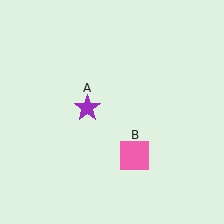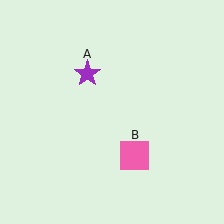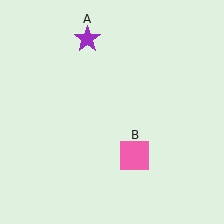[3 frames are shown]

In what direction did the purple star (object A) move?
The purple star (object A) moved up.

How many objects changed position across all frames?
1 object changed position: purple star (object A).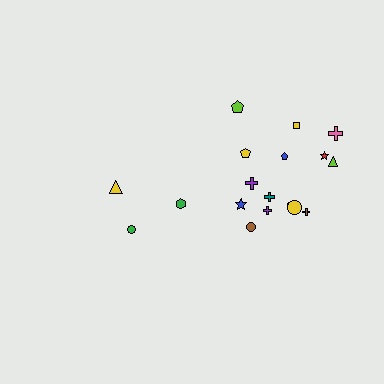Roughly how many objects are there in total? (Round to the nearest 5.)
Roughly 20 objects in total.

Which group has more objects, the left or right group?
The right group.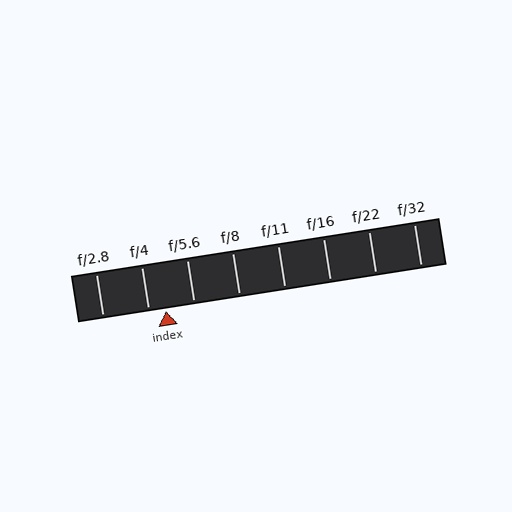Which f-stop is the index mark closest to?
The index mark is closest to f/4.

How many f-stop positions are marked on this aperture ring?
There are 8 f-stop positions marked.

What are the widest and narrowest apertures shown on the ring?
The widest aperture shown is f/2.8 and the narrowest is f/32.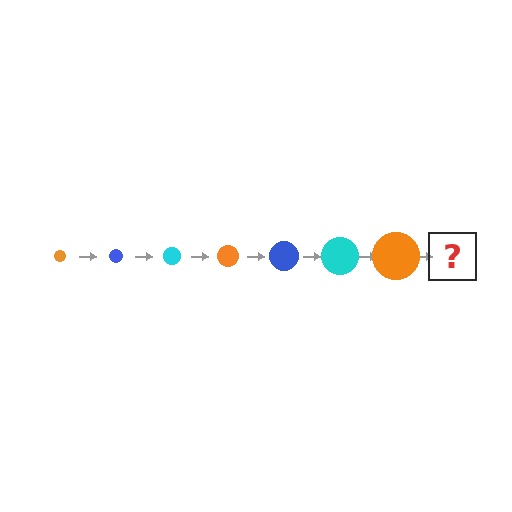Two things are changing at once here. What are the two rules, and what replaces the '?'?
The two rules are that the circle grows larger each step and the color cycles through orange, blue, and cyan. The '?' should be a blue circle, larger than the previous one.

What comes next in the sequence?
The next element should be a blue circle, larger than the previous one.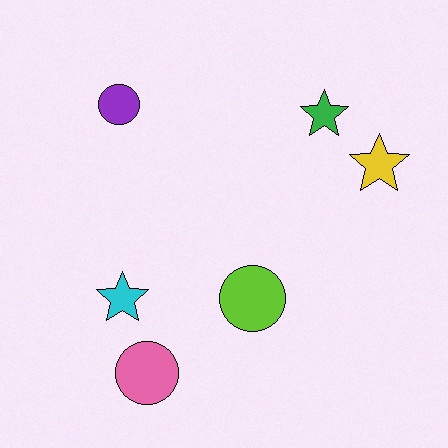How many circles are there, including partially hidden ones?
There are 3 circles.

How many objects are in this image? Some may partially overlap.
There are 6 objects.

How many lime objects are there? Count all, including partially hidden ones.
There is 1 lime object.